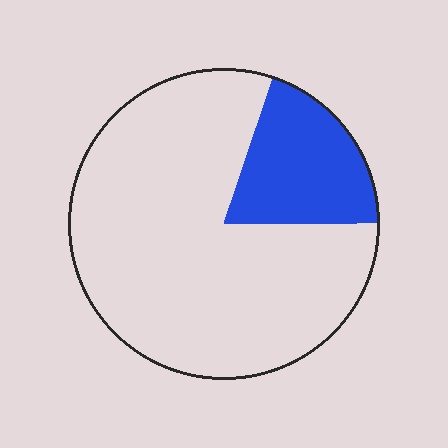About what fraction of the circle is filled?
About one fifth (1/5).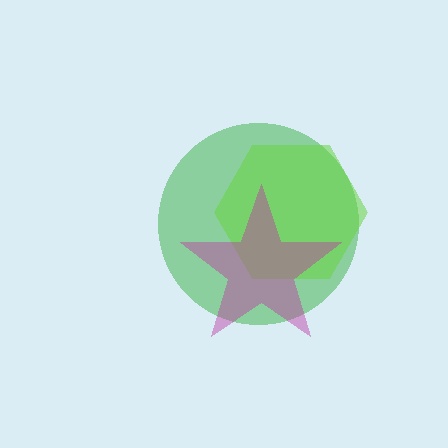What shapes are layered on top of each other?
The layered shapes are: a green circle, a lime hexagon, a magenta star.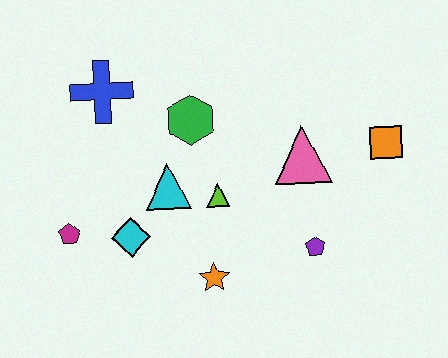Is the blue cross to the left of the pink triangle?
Yes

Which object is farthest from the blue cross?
The orange square is farthest from the blue cross.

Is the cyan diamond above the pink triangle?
No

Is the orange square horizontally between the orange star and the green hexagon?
No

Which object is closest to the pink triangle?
The orange square is closest to the pink triangle.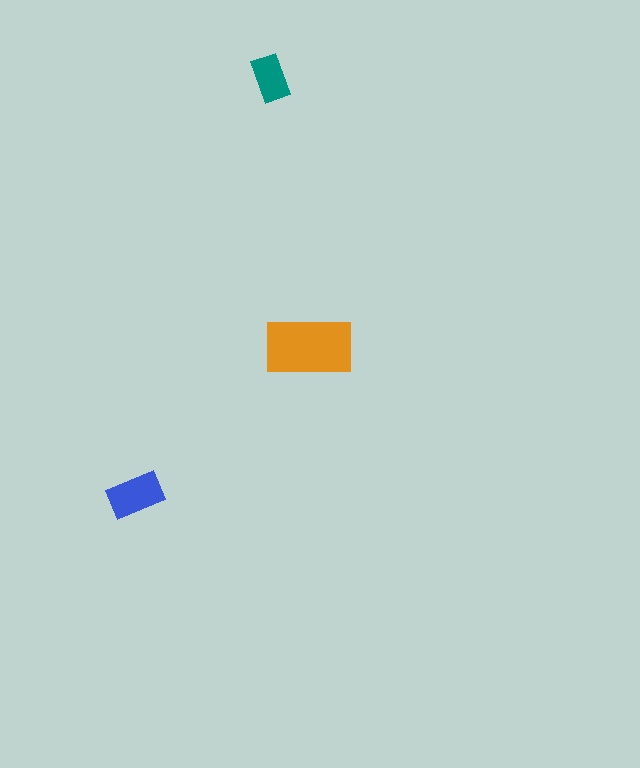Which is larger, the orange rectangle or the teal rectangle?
The orange one.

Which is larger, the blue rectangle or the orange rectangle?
The orange one.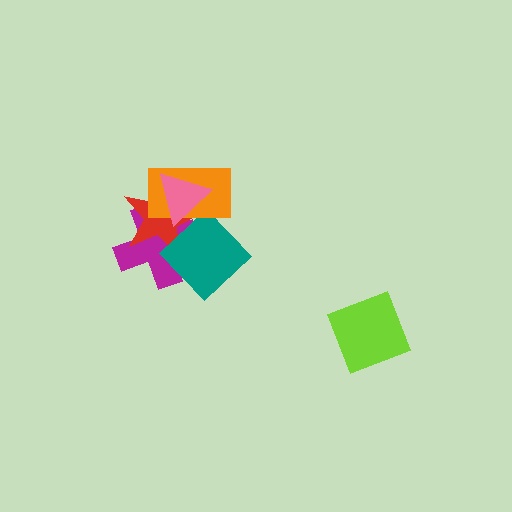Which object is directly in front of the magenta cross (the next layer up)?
The red star is directly in front of the magenta cross.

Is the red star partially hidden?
Yes, it is partially covered by another shape.